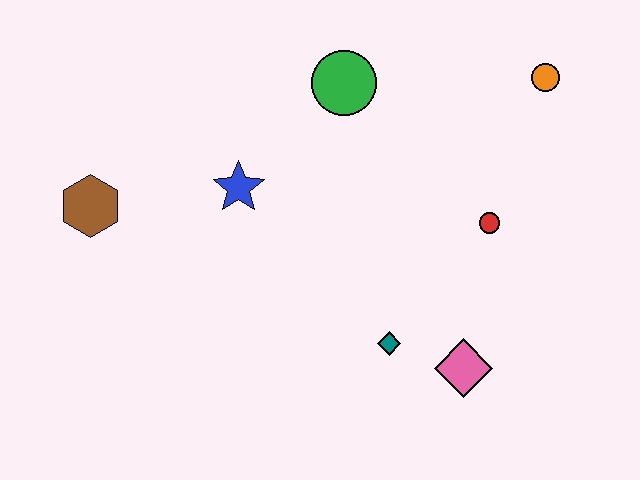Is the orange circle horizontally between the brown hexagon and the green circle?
No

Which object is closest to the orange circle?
The red circle is closest to the orange circle.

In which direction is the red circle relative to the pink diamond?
The red circle is above the pink diamond.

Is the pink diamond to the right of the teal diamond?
Yes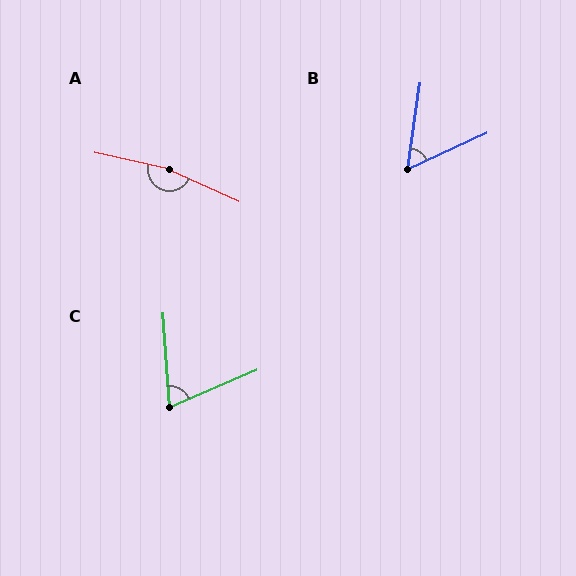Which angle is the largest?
A, at approximately 168 degrees.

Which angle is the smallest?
B, at approximately 57 degrees.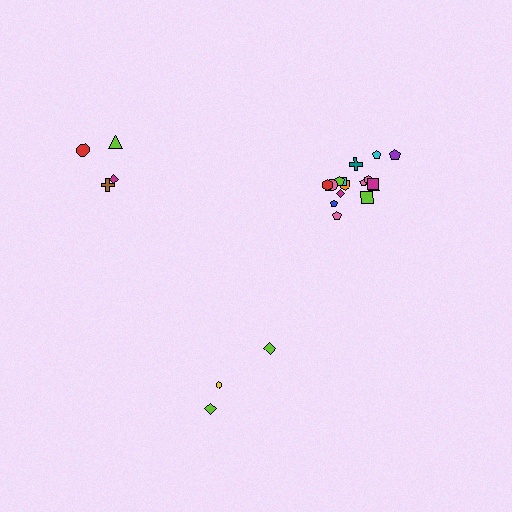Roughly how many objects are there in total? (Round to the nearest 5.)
Roughly 25 objects in total.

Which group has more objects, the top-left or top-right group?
The top-right group.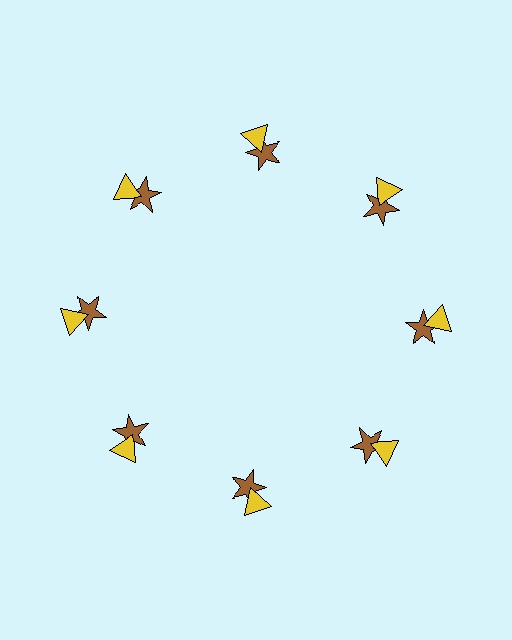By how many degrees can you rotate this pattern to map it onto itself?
The pattern maps onto itself every 45 degrees of rotation.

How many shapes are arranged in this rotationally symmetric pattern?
There are 16 shapes, arranged in 8 groups of 2.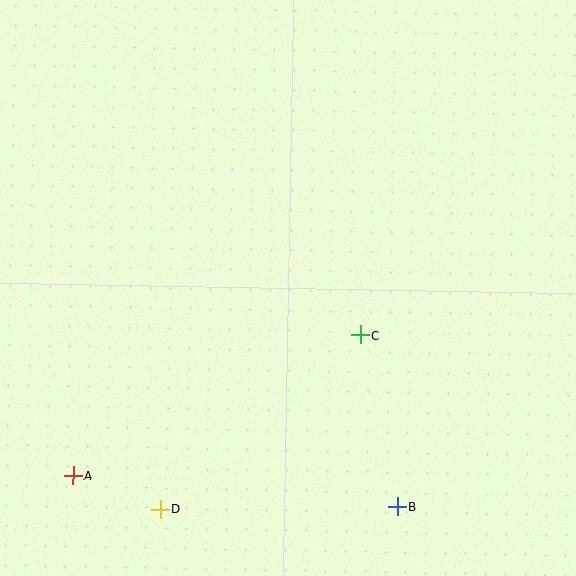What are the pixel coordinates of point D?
Point D is at (160, 509).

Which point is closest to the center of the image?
Point C at (360, 335) is closest to the center.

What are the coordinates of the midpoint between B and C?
The midpoint between B and C is at (379, 421).